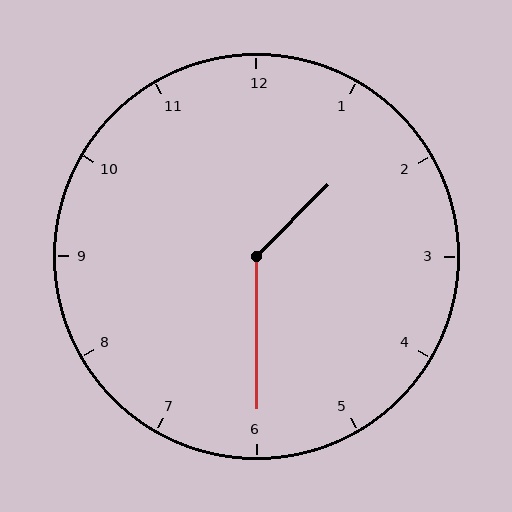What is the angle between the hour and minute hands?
Approximately 135 degrees.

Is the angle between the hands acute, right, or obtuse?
It is obtuse.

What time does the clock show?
1:30.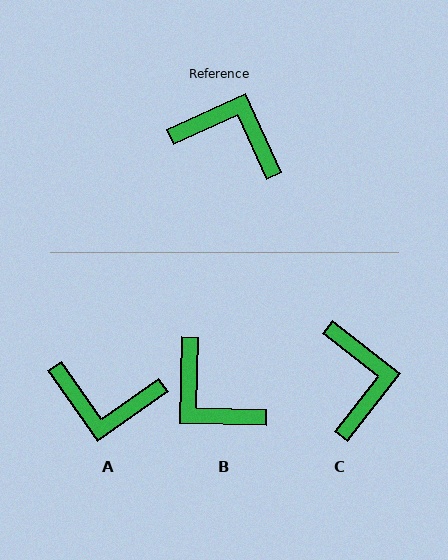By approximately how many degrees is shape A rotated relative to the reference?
Approximately 169 degrees clockwise.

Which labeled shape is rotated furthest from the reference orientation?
A, about 169 degrees away.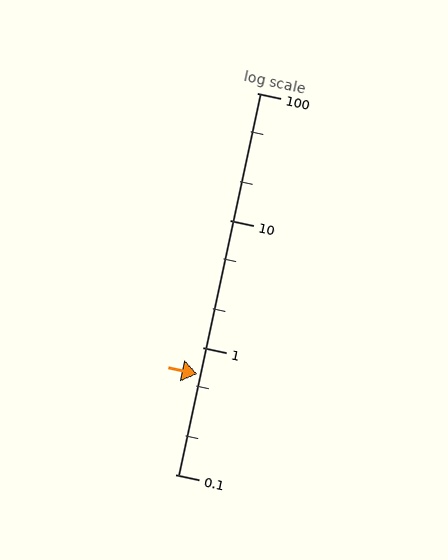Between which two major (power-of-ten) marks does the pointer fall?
The pointer is between 0.1 and 1.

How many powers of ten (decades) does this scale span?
The scale spans 3 decades, from 0.1 to 100.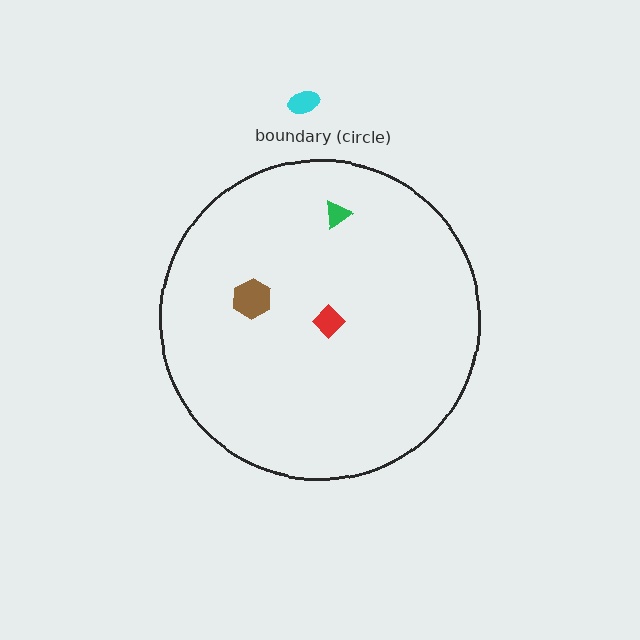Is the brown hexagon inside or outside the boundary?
Inside.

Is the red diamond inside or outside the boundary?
Inside.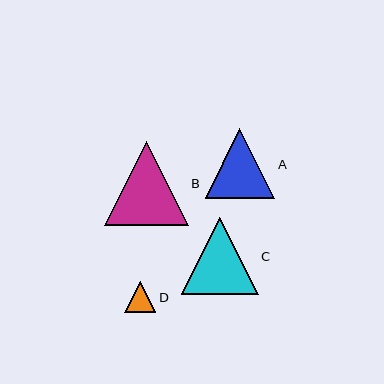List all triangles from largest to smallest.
From largest to smallest: B, C, A, D.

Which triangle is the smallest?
Triangle D is the smallest with a size of approximately 31 pixels.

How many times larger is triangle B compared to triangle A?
Triangle B is approximately 1.2 times the size of triangle A.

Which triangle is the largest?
Triangle B is the largest with a size of approximately 84 pixels.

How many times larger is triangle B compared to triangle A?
Triangle B is approximately 1.2 times the size of triangle A.